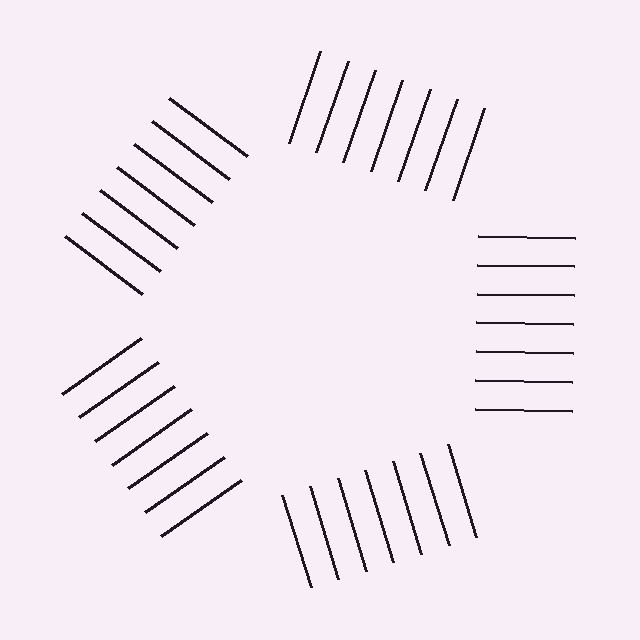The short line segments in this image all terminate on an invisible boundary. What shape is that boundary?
An illusory pentagon — the line segments terminate on its edges but no continuous stroke is drawn.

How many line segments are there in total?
35 — 7 along each of the 5 edges.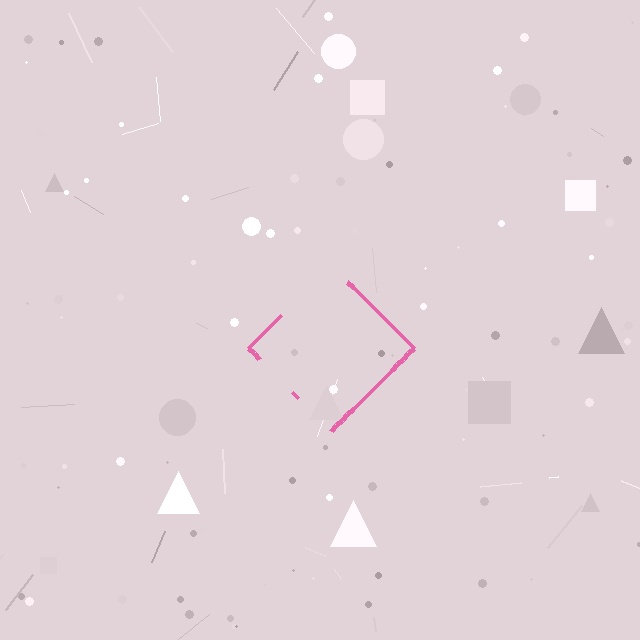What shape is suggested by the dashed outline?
The dashed outline suggests a diamond.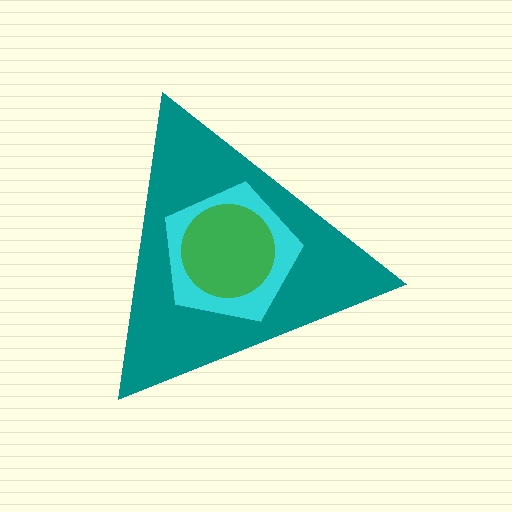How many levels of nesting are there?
3.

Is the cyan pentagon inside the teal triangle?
Yes.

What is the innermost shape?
The green circle.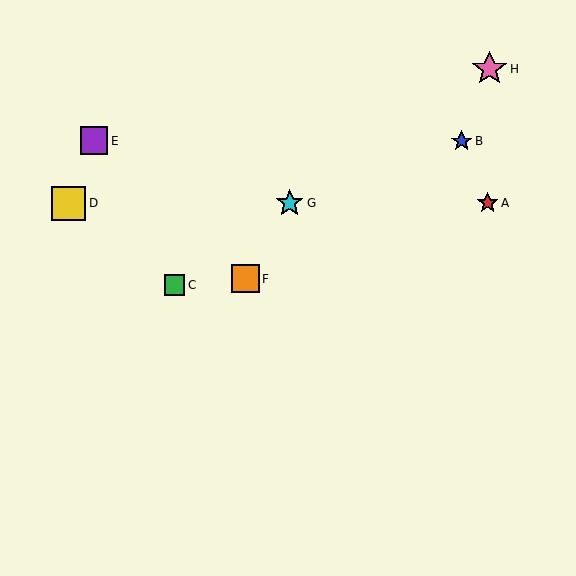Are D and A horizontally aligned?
Yes, both are at y≈203.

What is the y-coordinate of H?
Object H is at y≈69.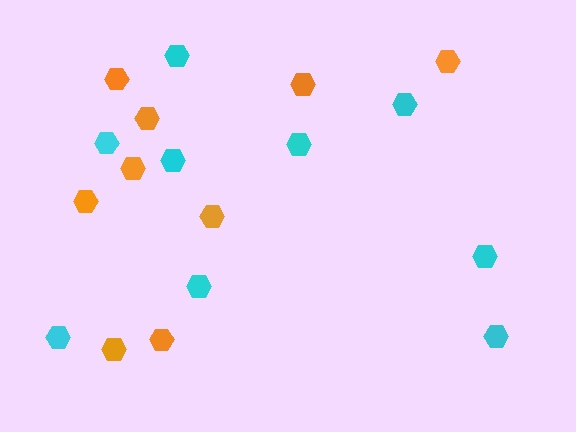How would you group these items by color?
There are 2 groups: one group of orange hexagons (9) and one group of cyan hexagons (9).